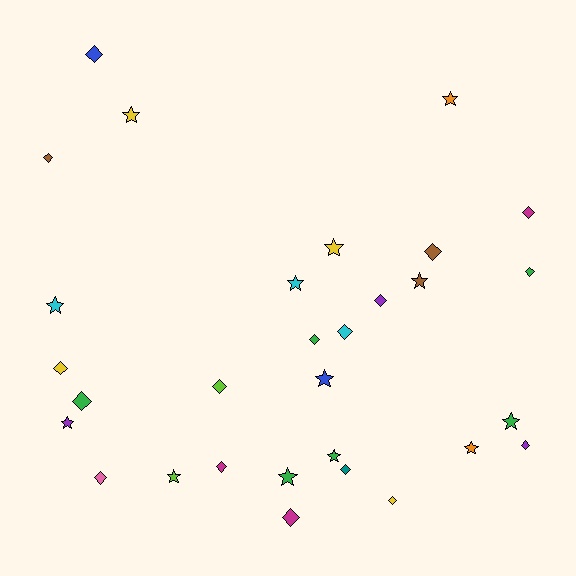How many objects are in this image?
There are 30 objects.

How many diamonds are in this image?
There are 17 diamonds.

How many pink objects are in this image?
There is 1 pink object.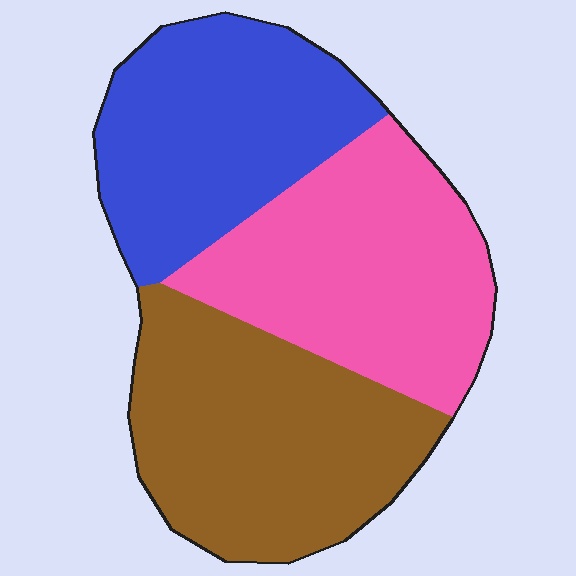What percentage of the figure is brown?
Brown covers around 35% of the figure.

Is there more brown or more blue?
Brown.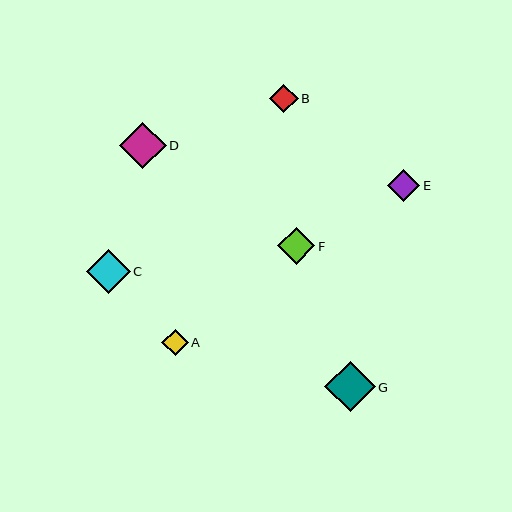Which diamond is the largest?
Diamond G is the largest with a size of approximately 50 pixels.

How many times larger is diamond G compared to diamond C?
Diamond G is approximately 1.1 times the size of diamond C.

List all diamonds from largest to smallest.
From largest to smallest: G, D, C, F, E, B, A.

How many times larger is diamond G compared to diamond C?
Diamond G is approximately 1.1 times the size of diamond C.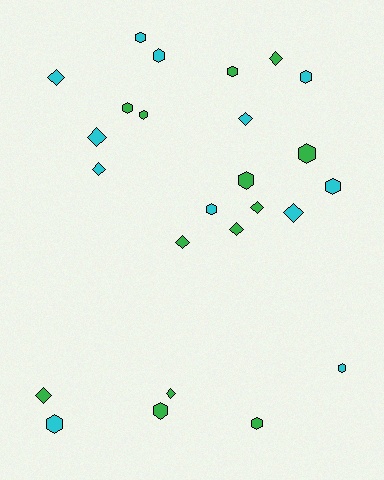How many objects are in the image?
There are 25 objects.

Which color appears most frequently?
Green, with 13 objects.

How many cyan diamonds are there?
There are 5 cyan diamonds.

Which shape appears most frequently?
Hexagon, with 14 objects.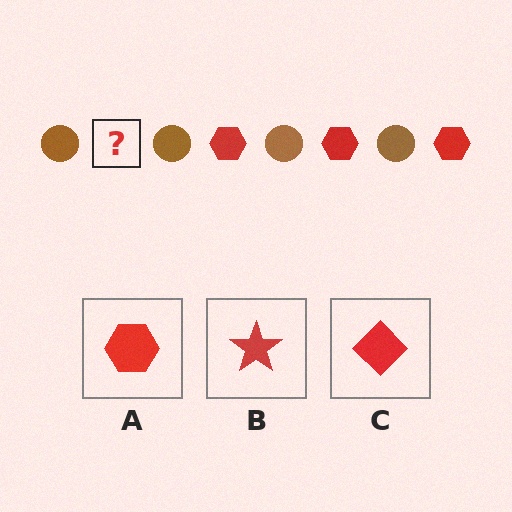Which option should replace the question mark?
Option A.